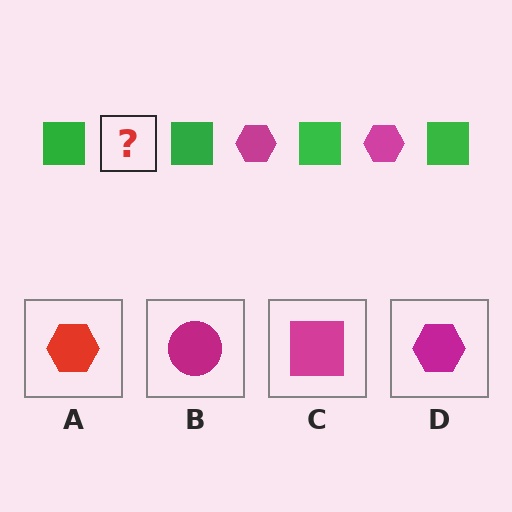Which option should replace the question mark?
Option D.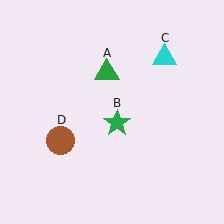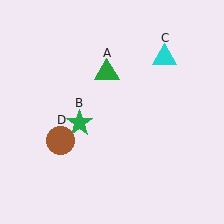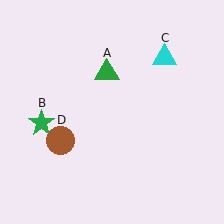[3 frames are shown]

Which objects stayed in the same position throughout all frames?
Green triangle (object A) and cyan triangle (object C) and brown circle (object D) remained stationary.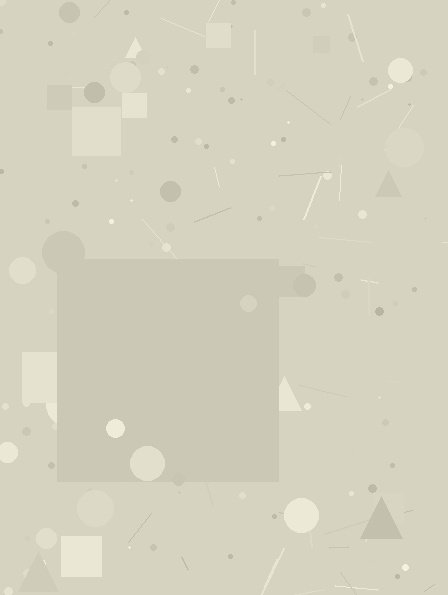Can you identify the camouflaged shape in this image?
The camouflaged shape is a square.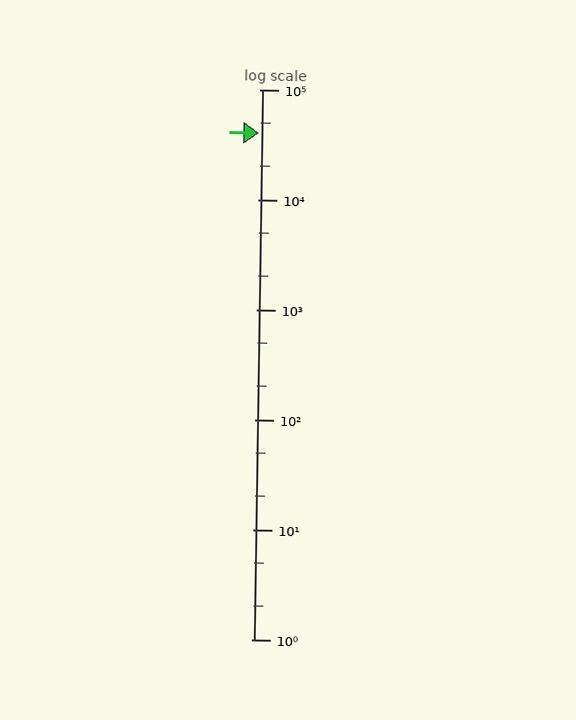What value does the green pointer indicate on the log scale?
The pointer indicates approximately 40000.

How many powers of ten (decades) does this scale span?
The scale spans 5 decades, from 1 to 100000.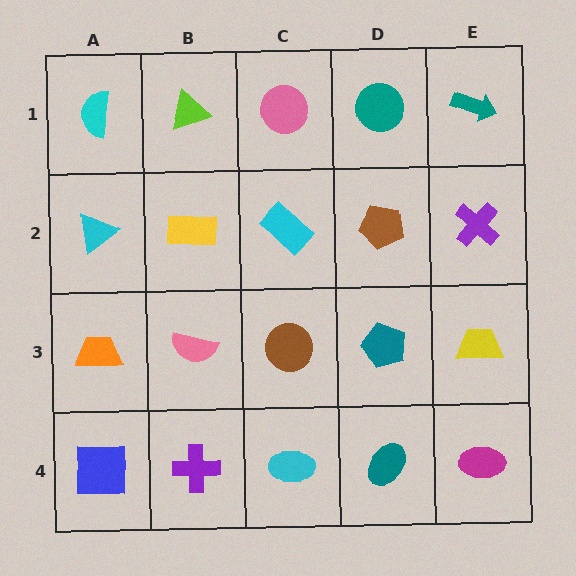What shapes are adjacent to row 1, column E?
A purple cross (row 2, column E), a teal circle (row 1, column D).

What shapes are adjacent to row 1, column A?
A cyan triangle (row 2, column A), a lime triangle (row 1, column B).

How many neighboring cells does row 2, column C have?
4.